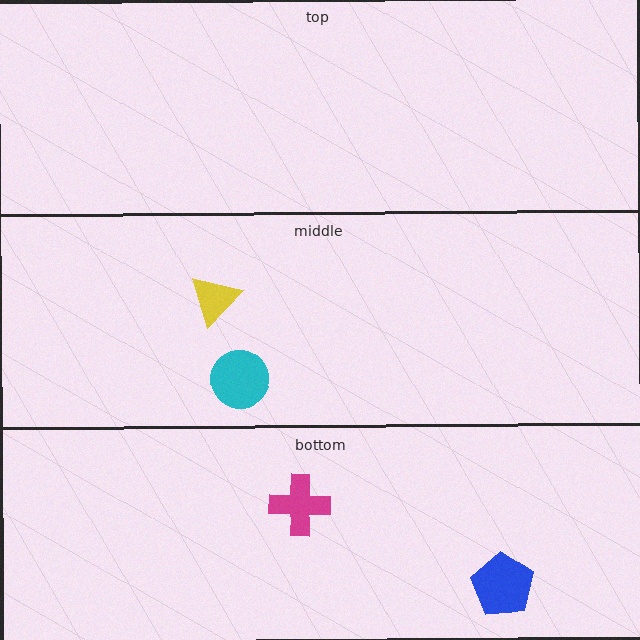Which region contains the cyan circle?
The middle region.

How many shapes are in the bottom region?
2.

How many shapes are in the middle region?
2.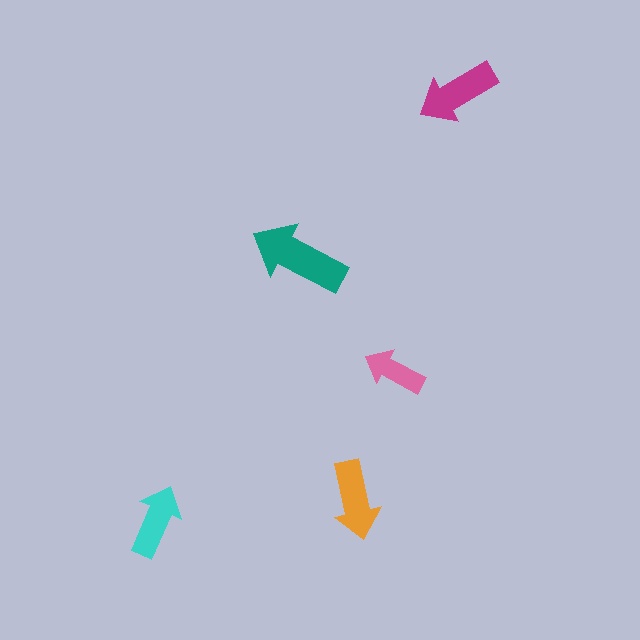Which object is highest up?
The magenta arrow is topmost.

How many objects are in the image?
There are 5 objects in the image.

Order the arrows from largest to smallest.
the teal one, the magenta one, the orange one, the cyan one, the pink one.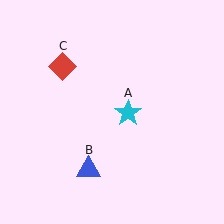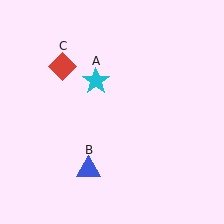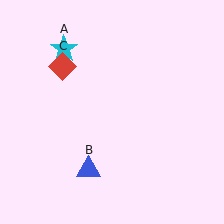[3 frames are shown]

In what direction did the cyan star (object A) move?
The cyan star (object A) moved up and to the left.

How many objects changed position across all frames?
1 object changed position: cyan star (object A).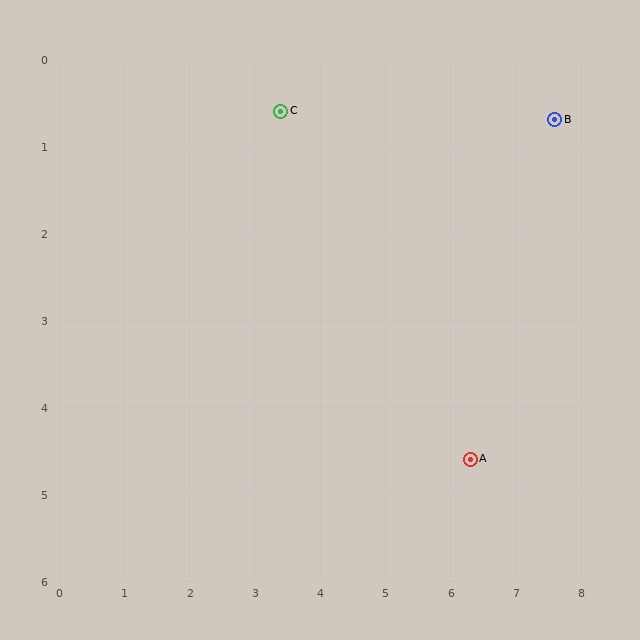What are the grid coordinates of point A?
Point A is at approximately (6.3, 4.6).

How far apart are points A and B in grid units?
Points A and B are about 4.1 grid units apart.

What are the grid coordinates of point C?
Point C is at approximately (3.4, 0.6).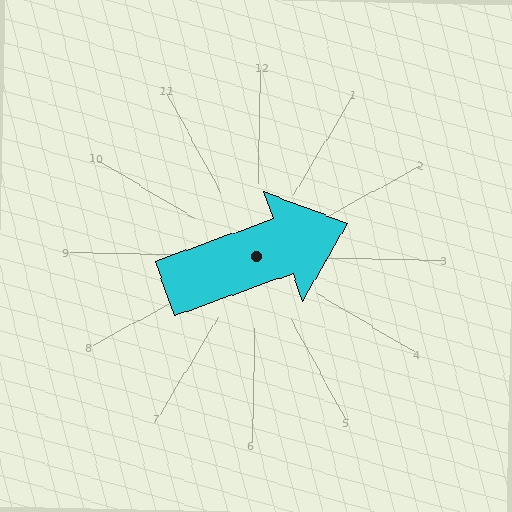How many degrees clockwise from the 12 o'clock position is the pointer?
Approximately 69 degrees.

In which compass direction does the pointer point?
East.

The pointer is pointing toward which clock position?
Roughly 2 o'clock.